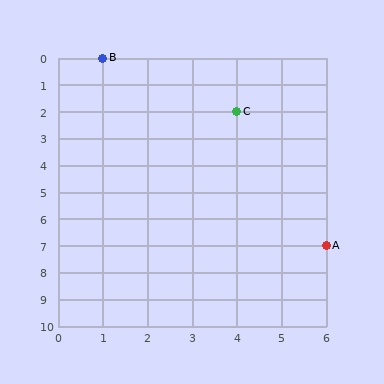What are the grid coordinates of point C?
Point C is at grid coordinates (4, 2).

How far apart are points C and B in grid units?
Points C and B are 3 columns and 2 rows apart (about 3.6 grid units diagonally).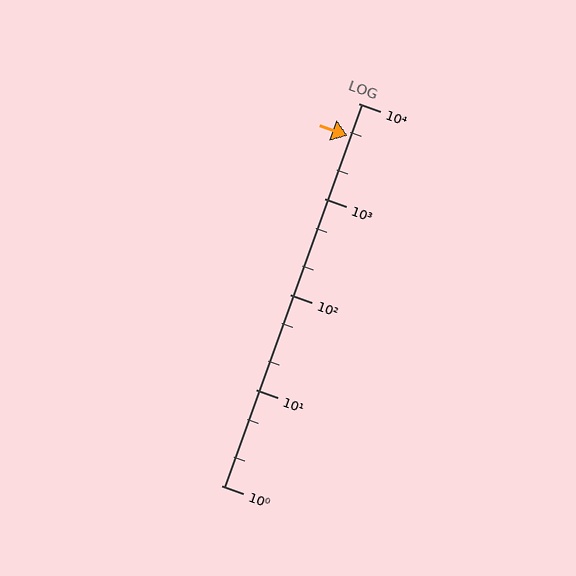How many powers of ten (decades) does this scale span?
The scale spans 4 decades, from 1 to 10000.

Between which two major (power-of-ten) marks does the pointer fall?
The pointer is between 1000 and 10000.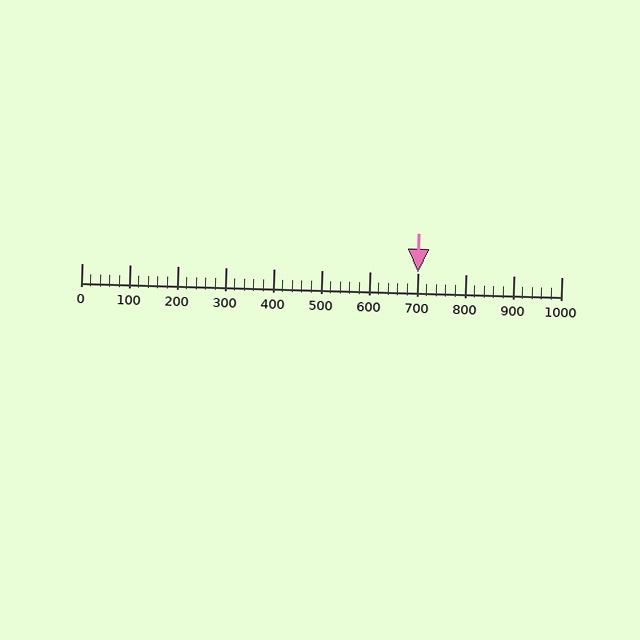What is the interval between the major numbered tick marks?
The major tick marks are spaced 100 units apart.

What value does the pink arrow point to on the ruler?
The pink arrow points to approximately 700.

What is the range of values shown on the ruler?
The ruler shows values from 0 to 1000.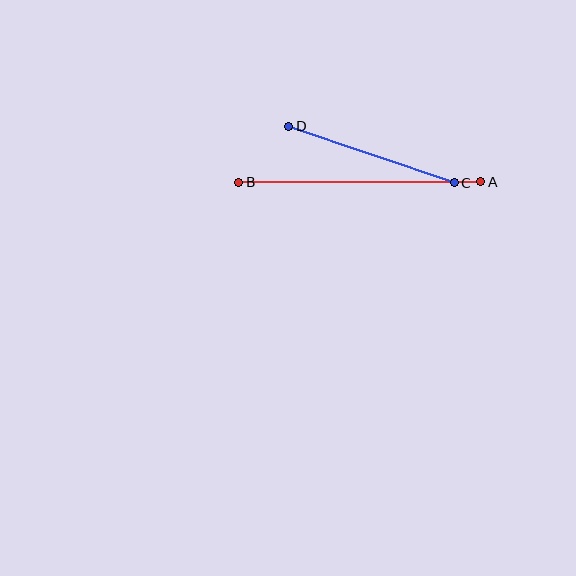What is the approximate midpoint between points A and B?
The midpoint is at approximately (360, 182) pixels.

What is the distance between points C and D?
The distance is approximately 175 pixels.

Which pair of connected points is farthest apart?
Points A and B are farthest apart.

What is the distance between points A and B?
The distance is approximately 242 pixels.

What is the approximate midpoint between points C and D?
The midpoint is at approximately (371, 154) pixels.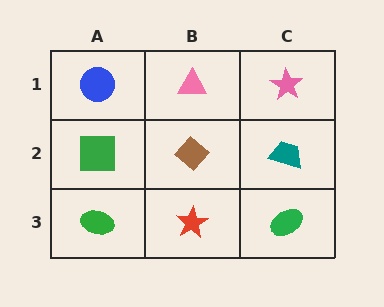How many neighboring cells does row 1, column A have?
2.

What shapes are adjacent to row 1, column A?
A green square (row 2, column A), a pink triangle (row 1, column B).